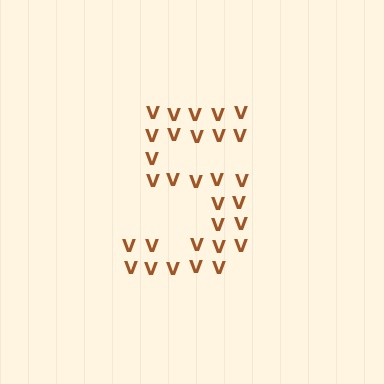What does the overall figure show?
The overall figure shows the digit 5.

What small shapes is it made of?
It is made of small letter V's.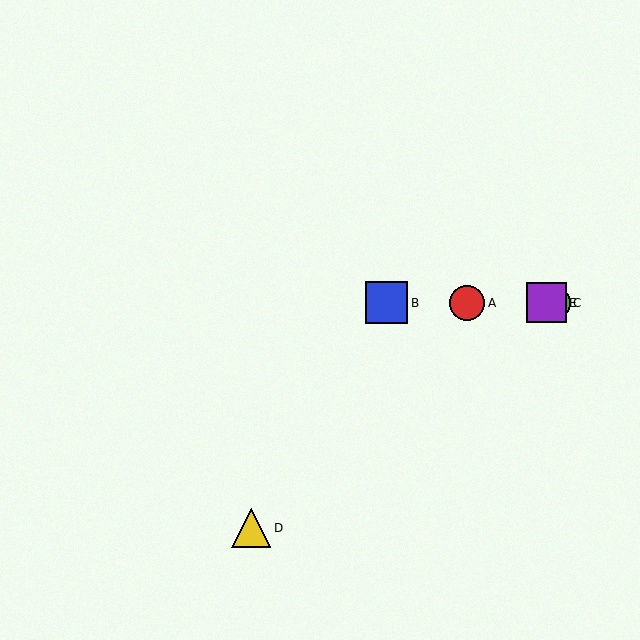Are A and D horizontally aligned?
No, A is at y≈303 and D is at y≈528.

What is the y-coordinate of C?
Object C is at y≈303.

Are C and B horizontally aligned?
Yes, both are at y≈303.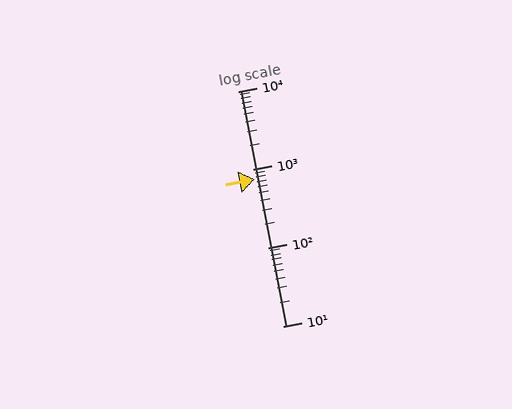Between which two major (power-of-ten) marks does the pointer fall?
The pointer is between 100 and 1000.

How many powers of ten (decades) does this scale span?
The scale spans 3 decades, from 10 to 10000.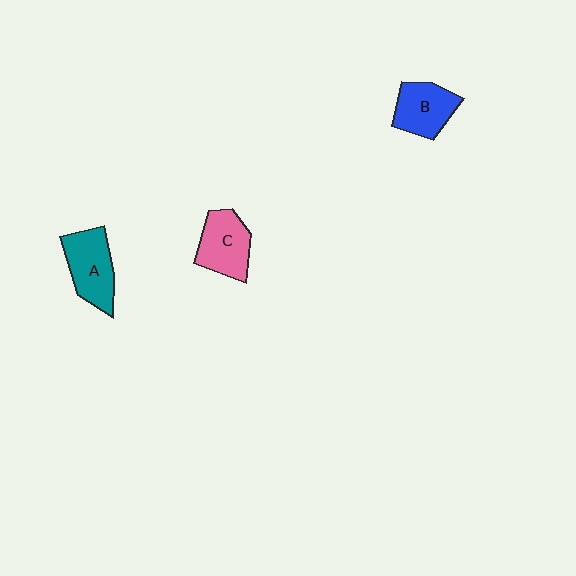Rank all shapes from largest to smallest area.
From largest to smallest: A (teal), C (pink), B (blue).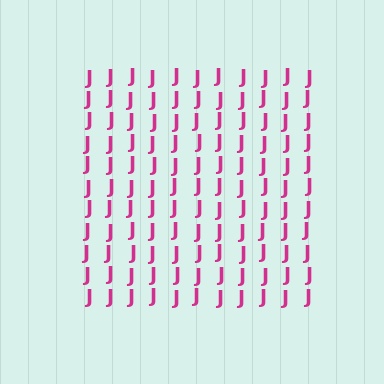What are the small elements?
The small elements are letter J's.